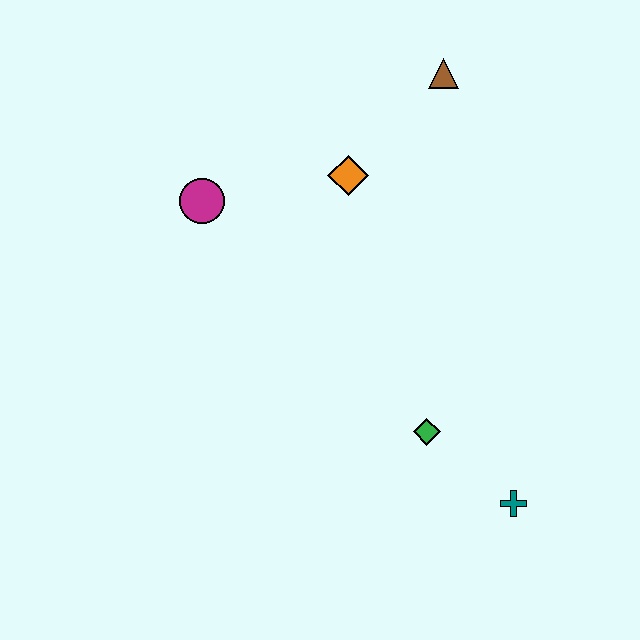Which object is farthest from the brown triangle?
The teal cross is farthest from the brown triangle.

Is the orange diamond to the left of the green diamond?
Yes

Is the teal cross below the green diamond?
Yes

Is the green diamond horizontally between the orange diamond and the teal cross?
Yes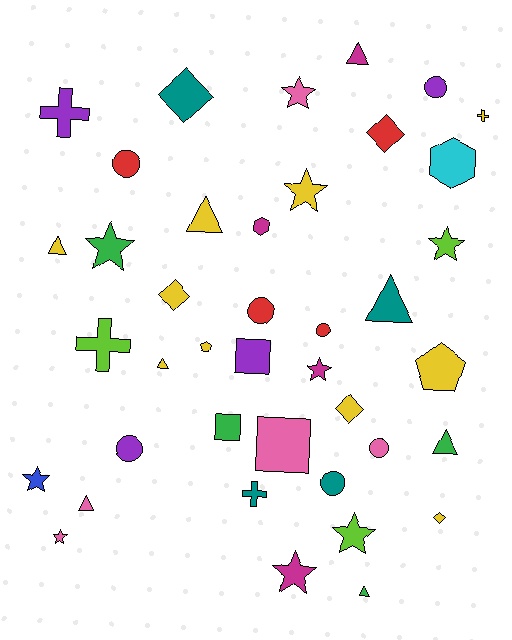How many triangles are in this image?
There are 8 triangles.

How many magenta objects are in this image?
There are 4 magenta objects.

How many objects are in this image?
There are 40 objects.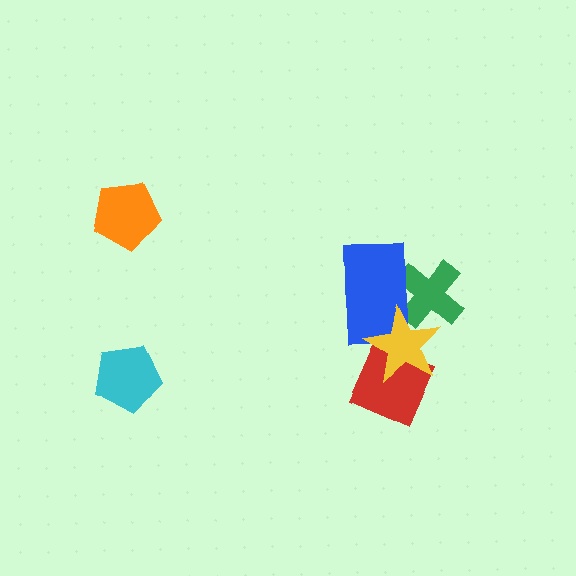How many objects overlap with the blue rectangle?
2 objects overlap with the blue rectangle.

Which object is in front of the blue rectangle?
The yellow star is in front of the blue rectangle.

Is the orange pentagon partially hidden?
No, no other shape covers it.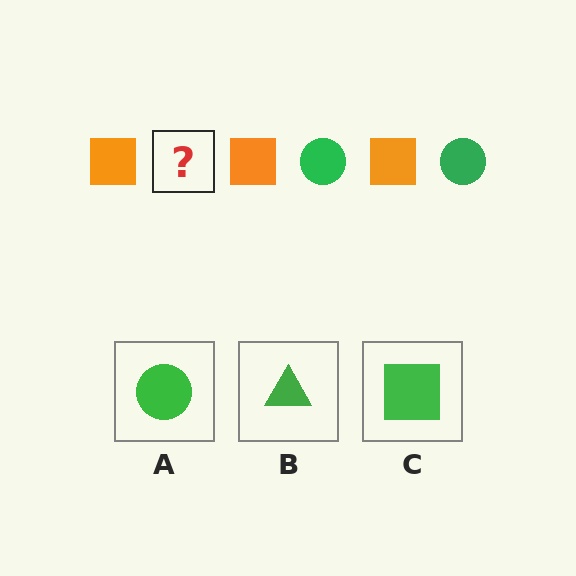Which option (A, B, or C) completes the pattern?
A.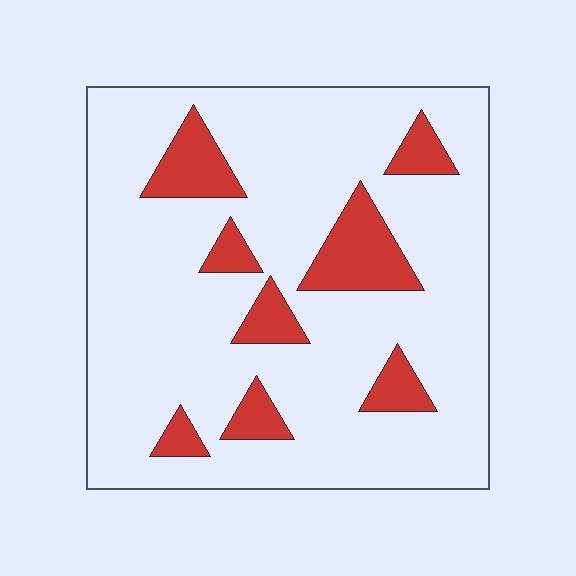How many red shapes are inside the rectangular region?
8.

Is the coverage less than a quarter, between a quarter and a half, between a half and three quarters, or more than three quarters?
Less than a quarter.